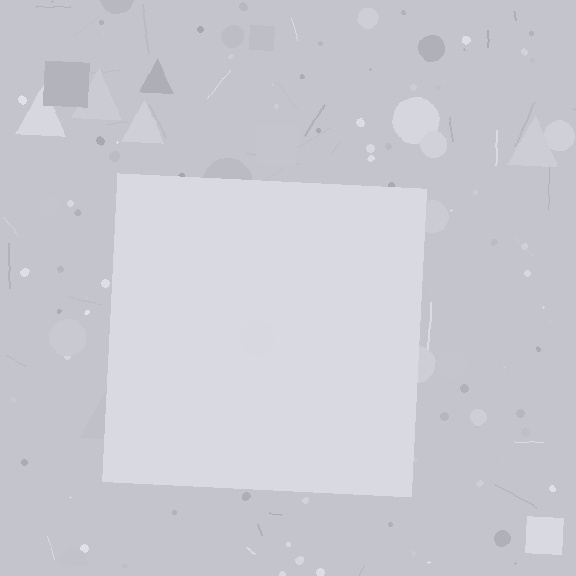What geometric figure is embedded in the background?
A square is embedded in the background.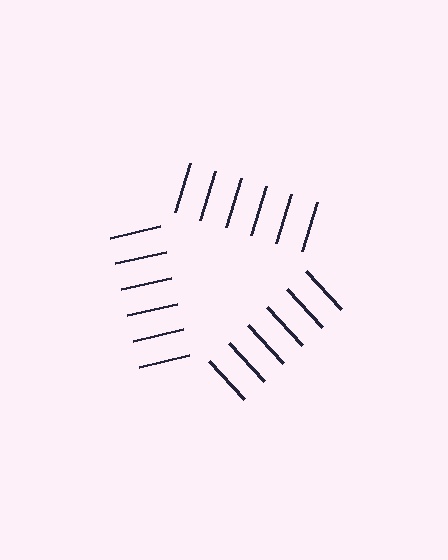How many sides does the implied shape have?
3 sides — the line-ends trace a triangle.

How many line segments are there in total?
18 — 6 along each of the 3 edges.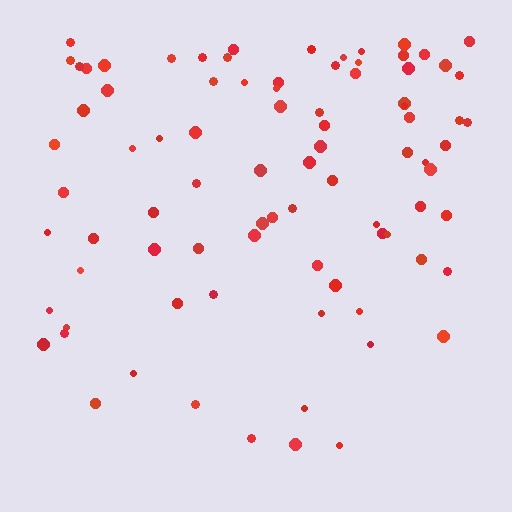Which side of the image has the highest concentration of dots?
The top.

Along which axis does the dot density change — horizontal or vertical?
Vertical.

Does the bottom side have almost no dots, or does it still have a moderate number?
Still a moderate number, just noticeably fewer than the top.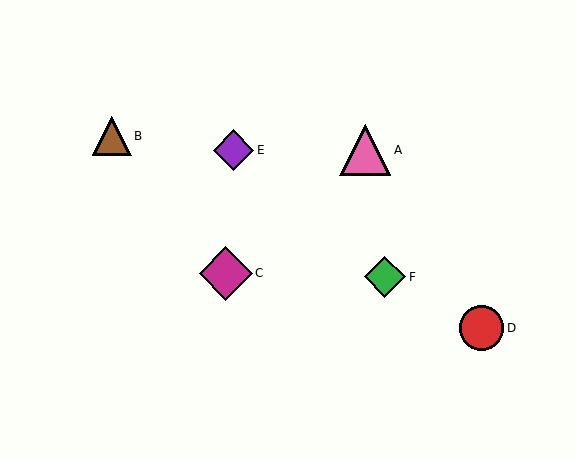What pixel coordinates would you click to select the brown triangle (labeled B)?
Click at (112, 136) to select the brown triangle B.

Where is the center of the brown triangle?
The center of the brown triangle is at (112, 136).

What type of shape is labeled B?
Shape B is a brown triangle.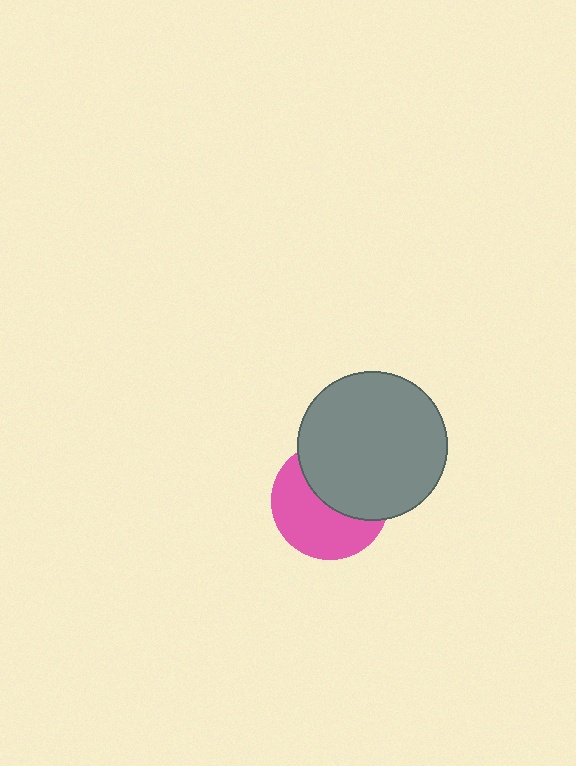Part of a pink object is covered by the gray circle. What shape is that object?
It is a circle.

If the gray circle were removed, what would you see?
You would see the complete pink circle.